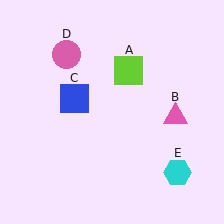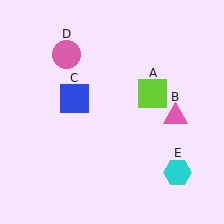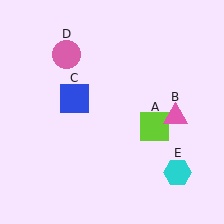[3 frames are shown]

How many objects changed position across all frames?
1 object changed position: lime square (object A).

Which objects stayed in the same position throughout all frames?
Pink triangle (object B) and blue square (object C) and pink circle (object D) and cyan hexagon (object E) remained stationary.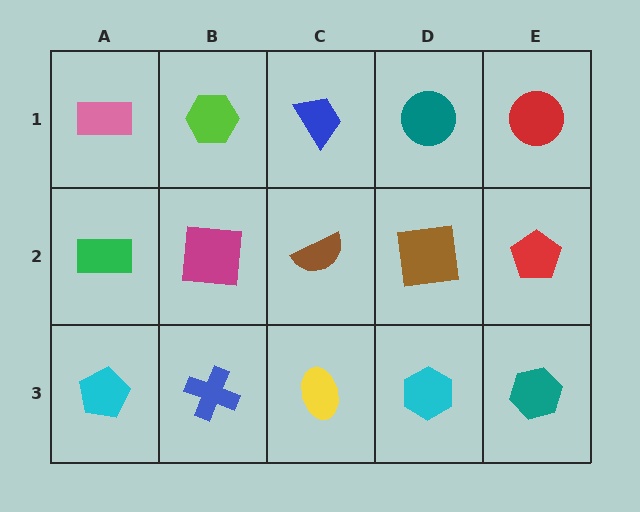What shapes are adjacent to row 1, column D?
A brown square (row 2, column D), a blue trapezoid (row 1, column C), a red circle (row 1, column E).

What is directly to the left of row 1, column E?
A teal circle.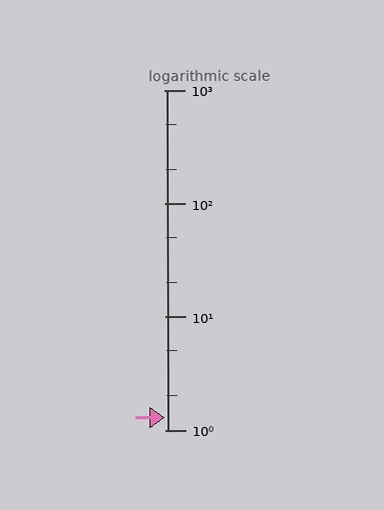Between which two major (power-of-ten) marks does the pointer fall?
The pointer is between 1 and 10.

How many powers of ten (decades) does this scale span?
The scale spans 3 decades, from 1 to 1000.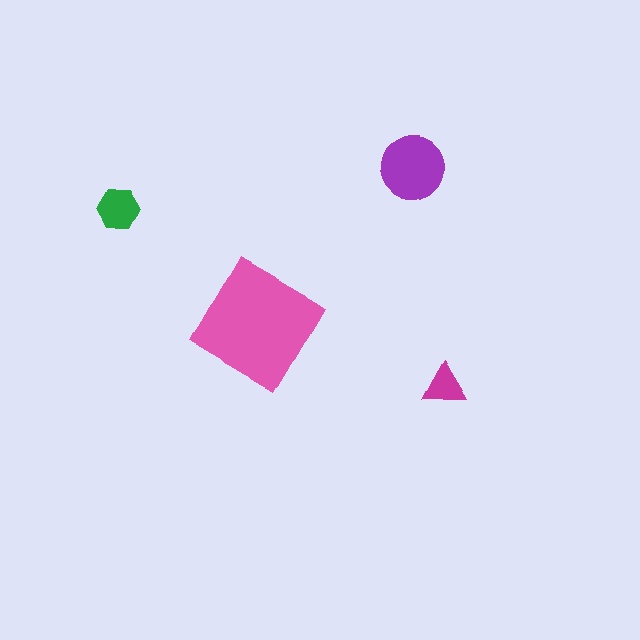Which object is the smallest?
The magenta triangle.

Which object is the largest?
The pink diamond.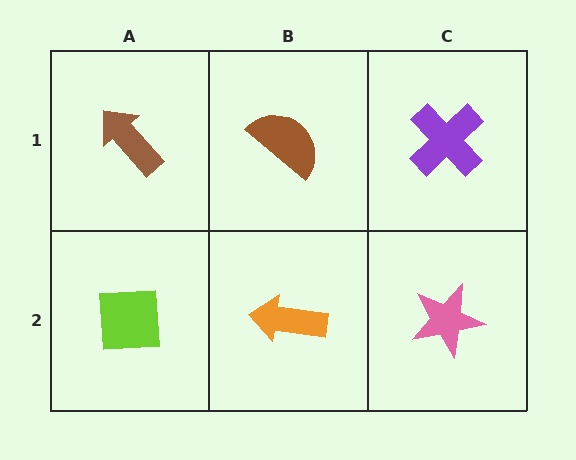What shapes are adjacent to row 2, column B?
A brown semicircle (row 1, column B), a lime square (row 2, column A), a pink star (row 2, column C).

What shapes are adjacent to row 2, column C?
A purple cross (row 1, column C), an orange arrow (row 2, column B).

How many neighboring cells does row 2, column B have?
3.